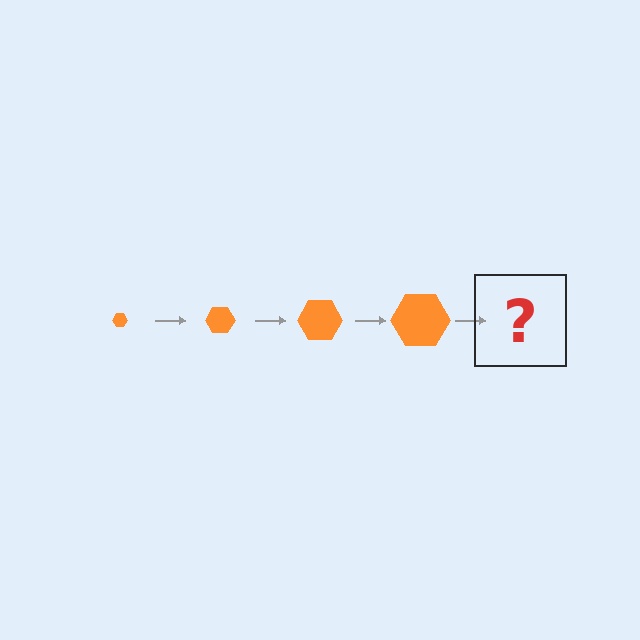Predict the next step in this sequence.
The next step is an orange hexagon, larger than the previous one.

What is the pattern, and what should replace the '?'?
The pattern is that the hexagon gets progressively larger each step. The '?' should be an orange hexagon, larger than the previous one.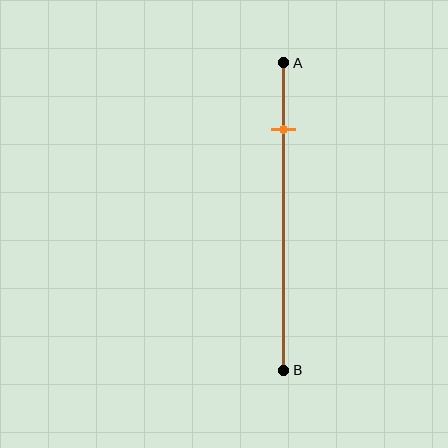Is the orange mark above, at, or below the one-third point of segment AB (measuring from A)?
The orange mark is above the one-third point of segment AB.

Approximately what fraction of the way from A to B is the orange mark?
The orange mark is approximately 20% of the way from A to B.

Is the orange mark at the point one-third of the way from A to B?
No, the mark is at about 20% from A, not at the 33% one-third point.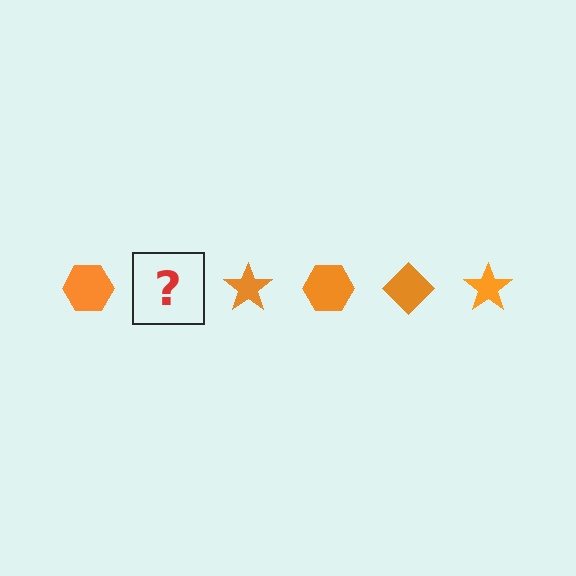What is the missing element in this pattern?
The missing element is an orange diamond.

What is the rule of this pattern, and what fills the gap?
The rule is that the pattern cycles through hexagon, diamond, star shapes in orange. The gap should be filled with an orange diamond.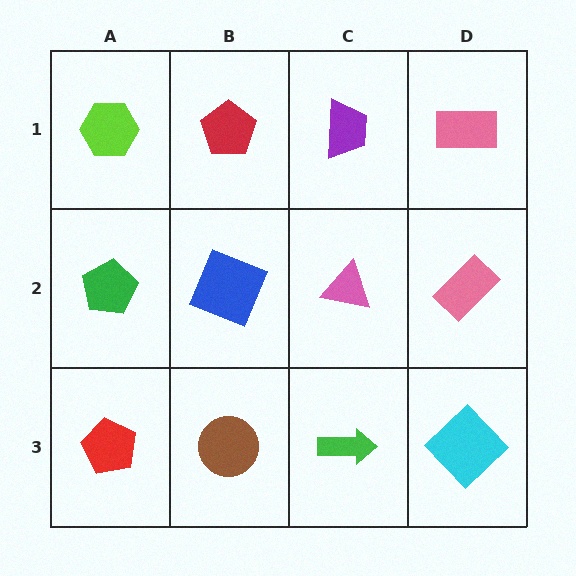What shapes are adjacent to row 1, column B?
A blue square (row 2, column B), a lime hexagon (row 1, column A), a purple trapezoid (row 1, column C).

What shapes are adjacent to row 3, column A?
A green pentagon (row 2, column A), a brown circle (row 3, column B).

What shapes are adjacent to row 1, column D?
A pink rectangle (row 2, column D), a purple trapezoid (row 1, column C).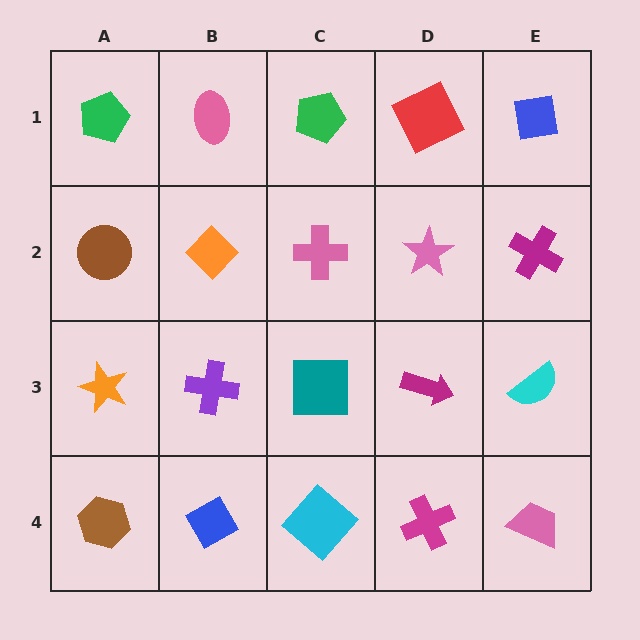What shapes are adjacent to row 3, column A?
A brown circle (row 2, column A), a brown hexagon (row 4, column A), a purple cross (row 3, column B).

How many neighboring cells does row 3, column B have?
4.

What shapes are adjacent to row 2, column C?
A green pentagon (row 1, column C), a teal square (row 3, column C), an orange diamond (row 2, column B), a pink star (row 2, column D).